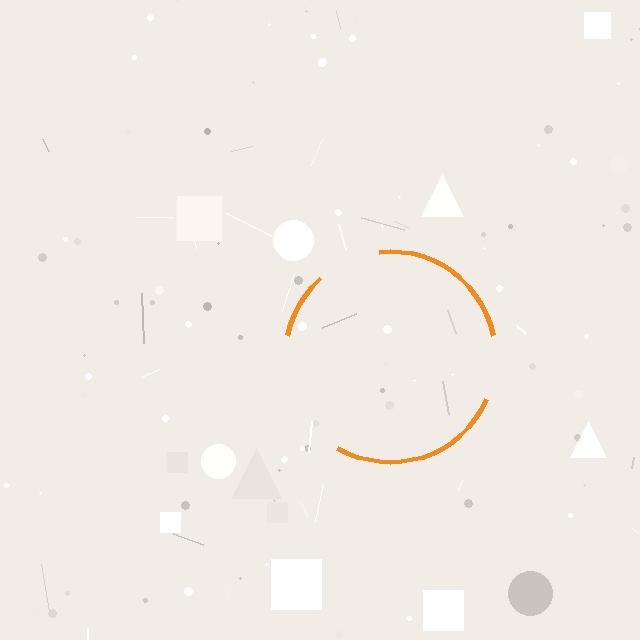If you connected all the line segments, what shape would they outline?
They would outline a circle.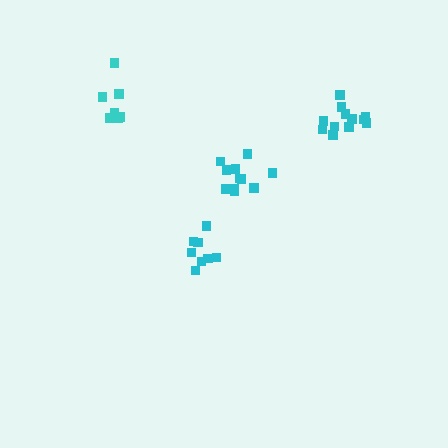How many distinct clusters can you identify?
There are 4 distinct clusters.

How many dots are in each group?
Group 1: 7 dots, Group 2: 8 dots, Group 3: 11 dots, Group 4: 12 dots (38 total).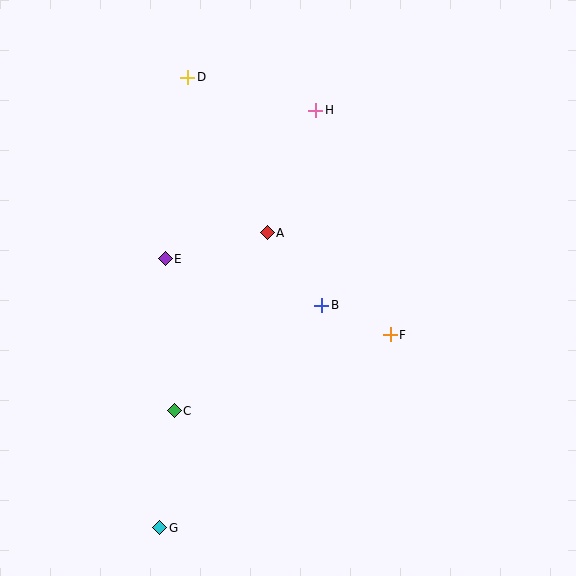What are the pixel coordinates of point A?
Point A is at (267, 233).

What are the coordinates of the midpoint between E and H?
The midpoint between E and H is at (241, 185).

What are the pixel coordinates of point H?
Point H is at (316, 110).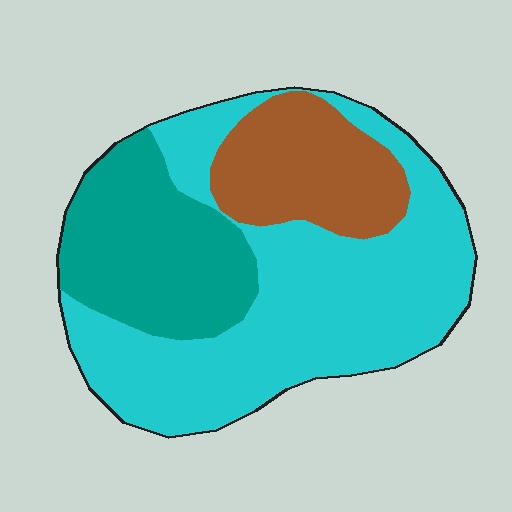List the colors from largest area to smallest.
From largest to smallest: cyan, teal, brown.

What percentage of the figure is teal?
Teal takes up between a sixth and a third of the figure.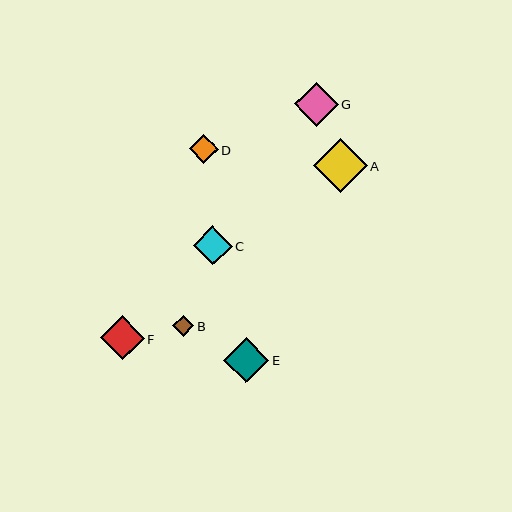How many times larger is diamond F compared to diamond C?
Diamond F is approximately 1.1 times the size of diamond C.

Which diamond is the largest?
Diamond A is the largest with a size of approximately 53 pixels.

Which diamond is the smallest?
Diamond B is the smallest with a size of approximately 21 pixels.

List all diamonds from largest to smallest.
From largest to smallest: A, E, G, F, C, D, B.